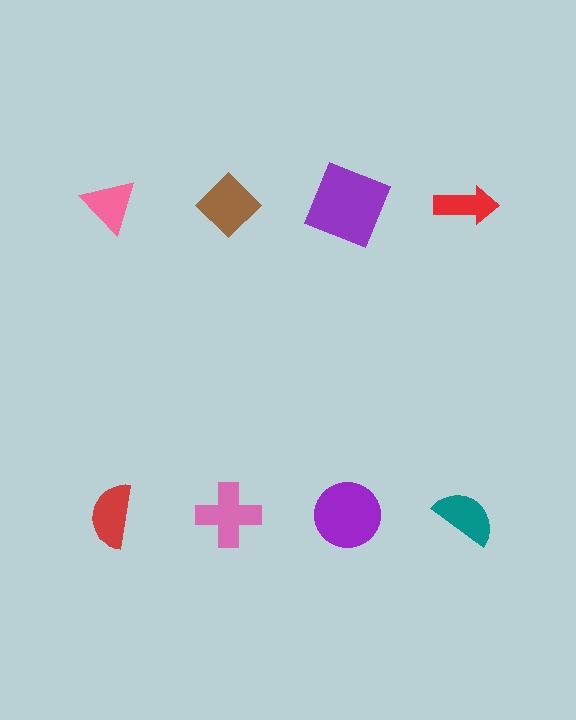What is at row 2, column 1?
A red semicircle.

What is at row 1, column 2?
A brown diamond.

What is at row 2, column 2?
A pink cross.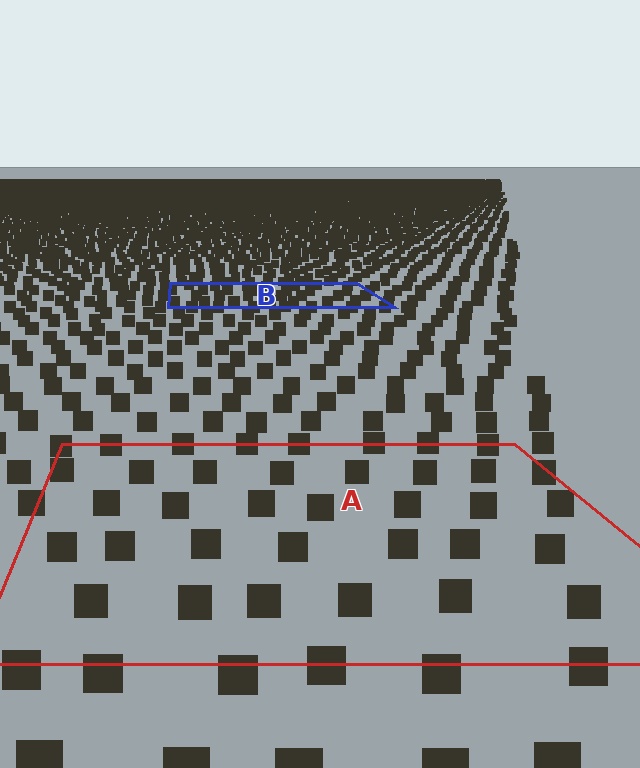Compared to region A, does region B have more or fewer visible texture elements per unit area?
Region B has more texture elements per unit area — they are packed more densely because it is farther away.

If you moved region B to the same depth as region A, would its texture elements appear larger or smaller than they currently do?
They would appear larger. At a closer depth, the same texture elements are projected at a bigger on-screen size.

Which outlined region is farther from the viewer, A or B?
Region B is farther from the viewer — the texture elements inside it appear smaller and more densely packed.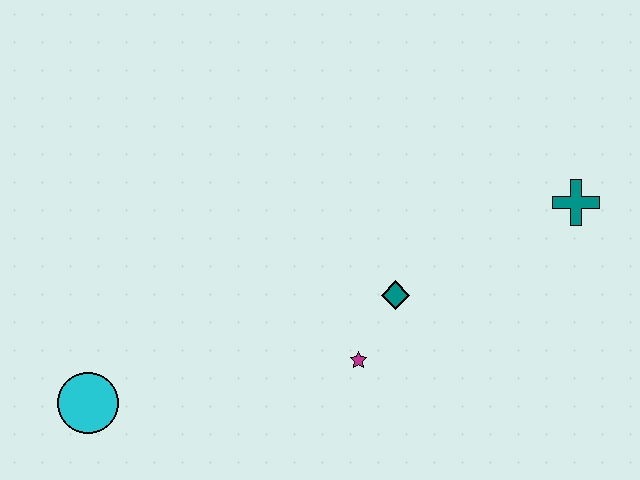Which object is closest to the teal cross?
The teal diamond is closest to the teal cross.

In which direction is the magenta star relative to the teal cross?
The magenta star is to the left of the teal cross.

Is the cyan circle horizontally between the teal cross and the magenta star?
No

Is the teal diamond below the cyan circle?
No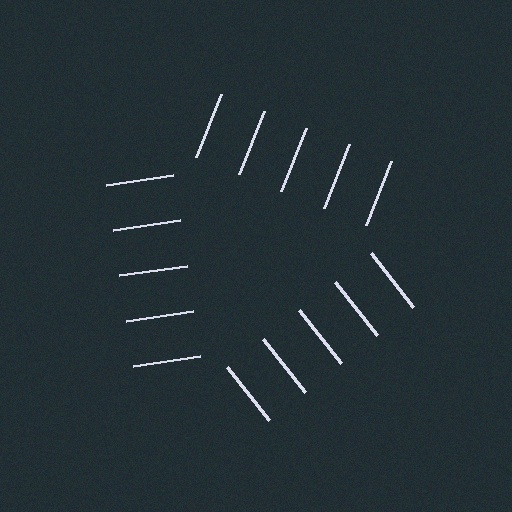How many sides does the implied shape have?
3 sides — the line-ends trace a triangle.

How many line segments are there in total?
15 — 5 along each of the 3 edges.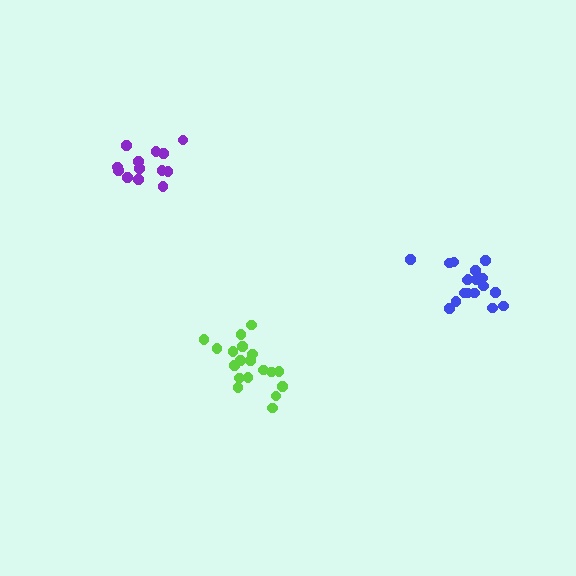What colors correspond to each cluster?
The clusters are colored: purple, blue, lime.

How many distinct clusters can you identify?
There are 3 distinct clusters.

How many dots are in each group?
Group 1: 13 dots, Group 2: 18 dots, Group 3: 19 dots (50 total).